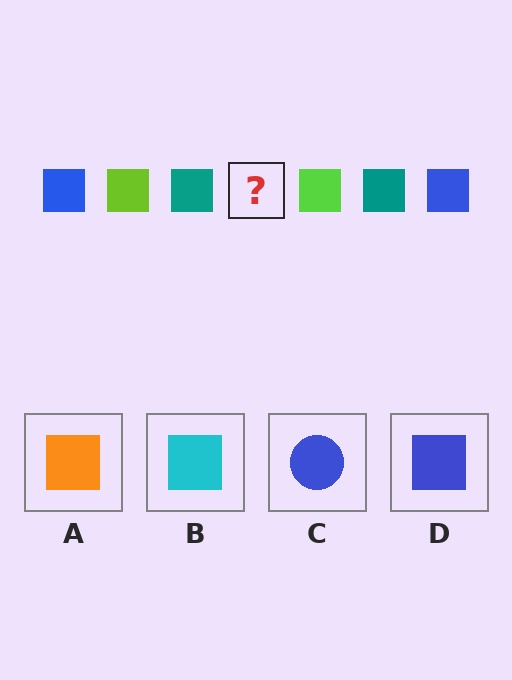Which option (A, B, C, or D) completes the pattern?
D.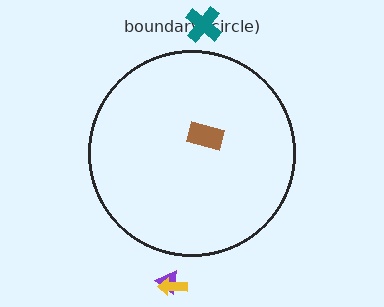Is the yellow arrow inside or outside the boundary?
Outside.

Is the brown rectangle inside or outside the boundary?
Inside.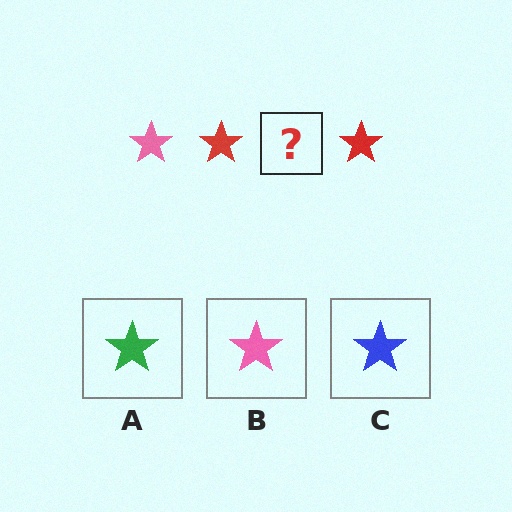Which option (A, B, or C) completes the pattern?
B.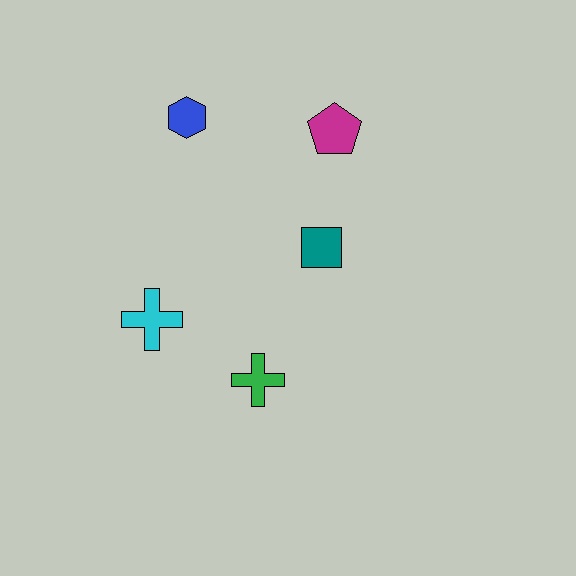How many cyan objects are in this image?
There is 1 cyan object.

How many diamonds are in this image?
There are no diamonds.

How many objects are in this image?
There are 5 objects.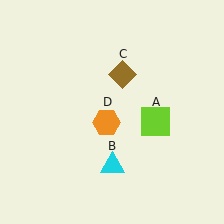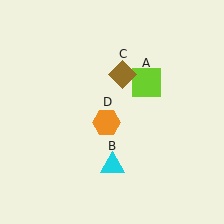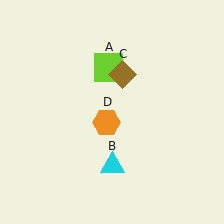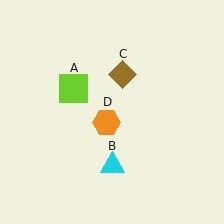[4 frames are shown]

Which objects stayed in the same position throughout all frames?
Cyan triangle (object B) and brown diamond (object C) and orange hexagon (object D) remained stationary.